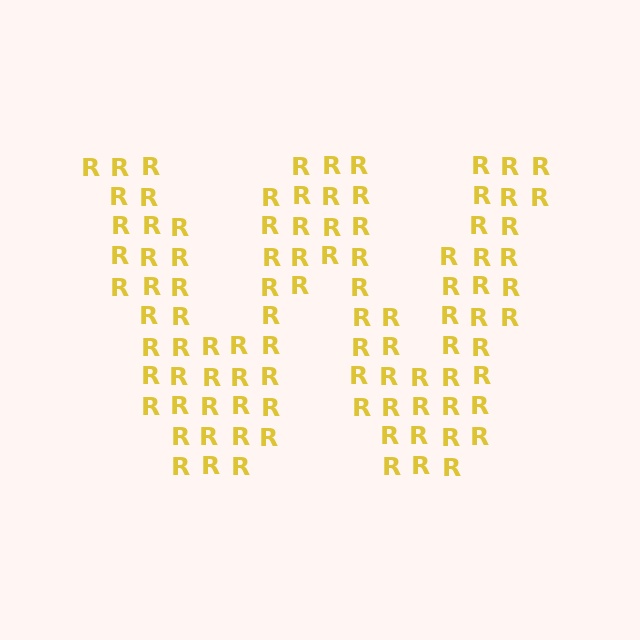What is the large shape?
The large shape is the letter W.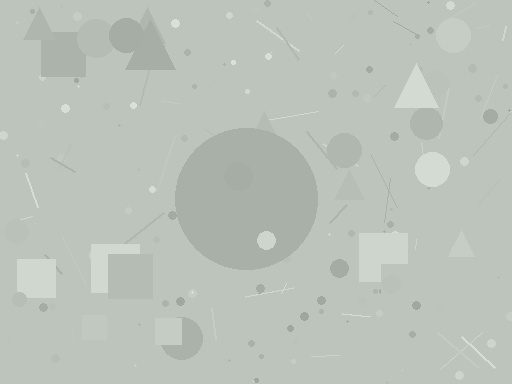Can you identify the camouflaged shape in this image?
The camouflaged shape is a circle.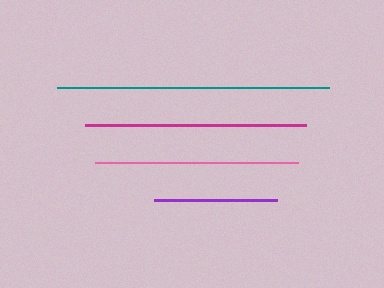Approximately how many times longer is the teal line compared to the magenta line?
The teal line is approximately 1.2 times the length of the magenta line.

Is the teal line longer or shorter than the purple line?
The teal line is longer than the purple line.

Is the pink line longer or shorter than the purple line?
The pink line is longer than the purple line.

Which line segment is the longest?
The teal line is the longest at approximately 272 pixels.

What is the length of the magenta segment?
The magenta segment is approximately 221 pixels long.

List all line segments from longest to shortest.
From longest to shortest: teal, magenta, pink, purple.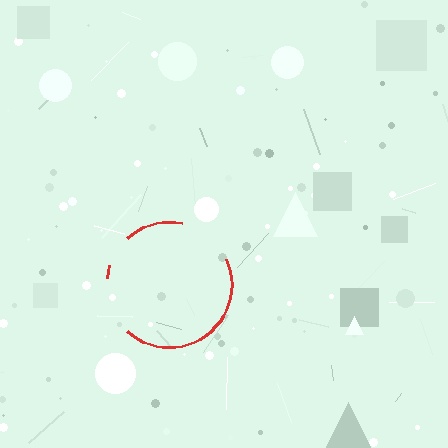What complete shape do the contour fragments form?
The contour fragments form a circle.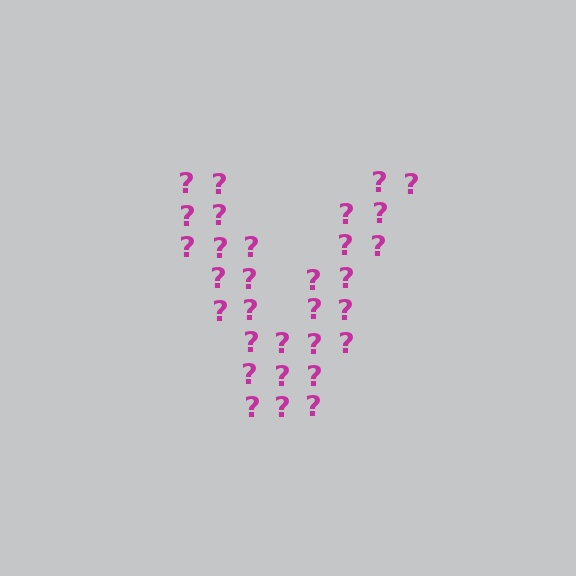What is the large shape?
The large shape is the letter V.